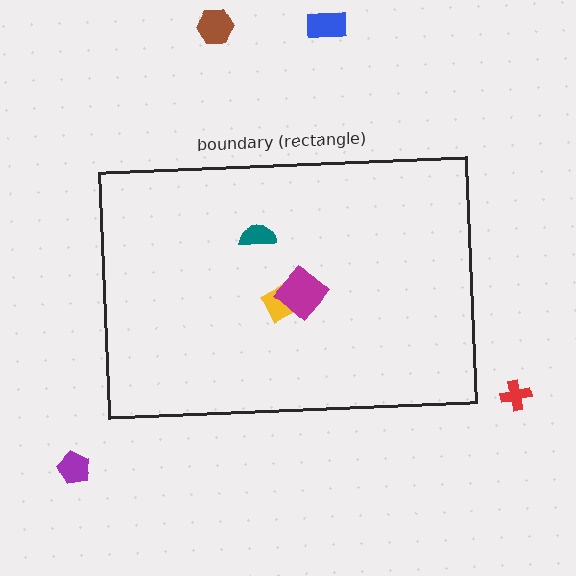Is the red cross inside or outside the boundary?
Outside.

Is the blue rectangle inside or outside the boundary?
Outside.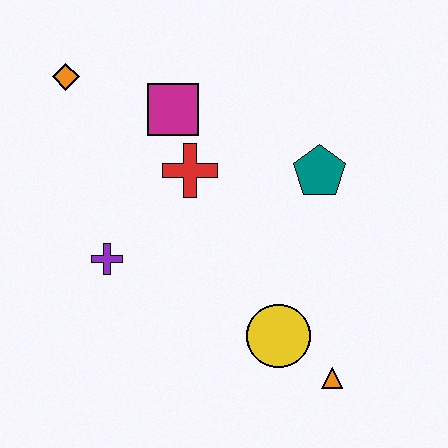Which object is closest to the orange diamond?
The magenta square is closest to the orange diamond.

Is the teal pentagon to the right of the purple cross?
Yes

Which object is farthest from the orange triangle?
The orange diamond is farthest from the orange triangle.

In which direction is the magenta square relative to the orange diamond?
The magenta square is to the right of the orange diamond.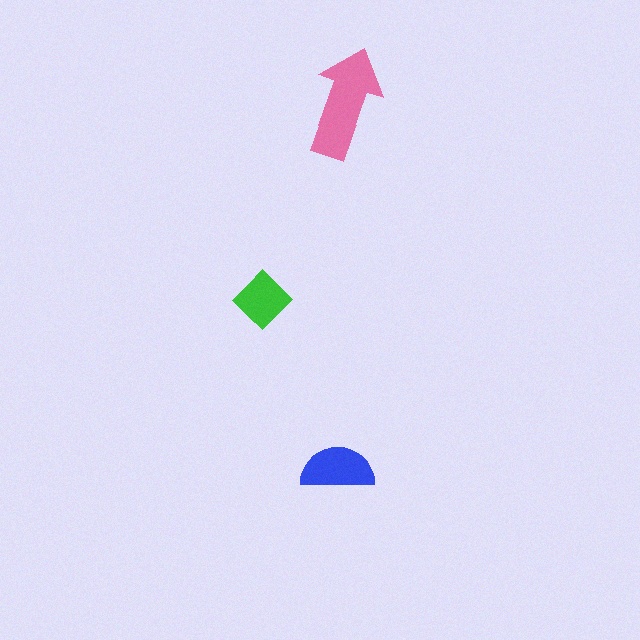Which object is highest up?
The pink arrow is topmost.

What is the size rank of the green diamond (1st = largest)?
3rd.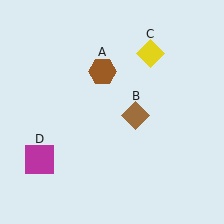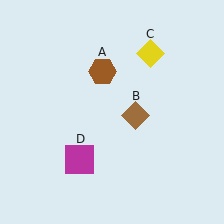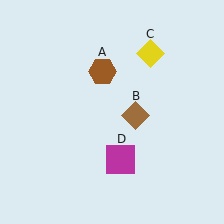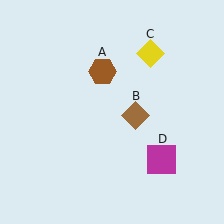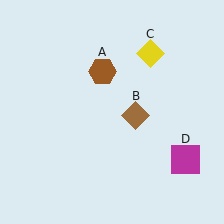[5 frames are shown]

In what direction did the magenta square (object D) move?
The magenta square (object D) moved right.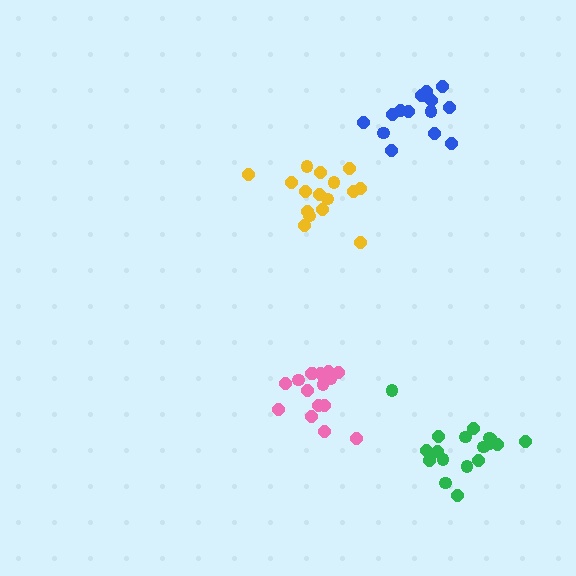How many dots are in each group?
Group 1: 18 dots, Group 2: 16 dots, Group 3: 15 dots, Group 4: 16 dots (65 total).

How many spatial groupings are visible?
There are 4 spatial groupings.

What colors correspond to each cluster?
The clusters are colored: green, yellow, blue, pink.